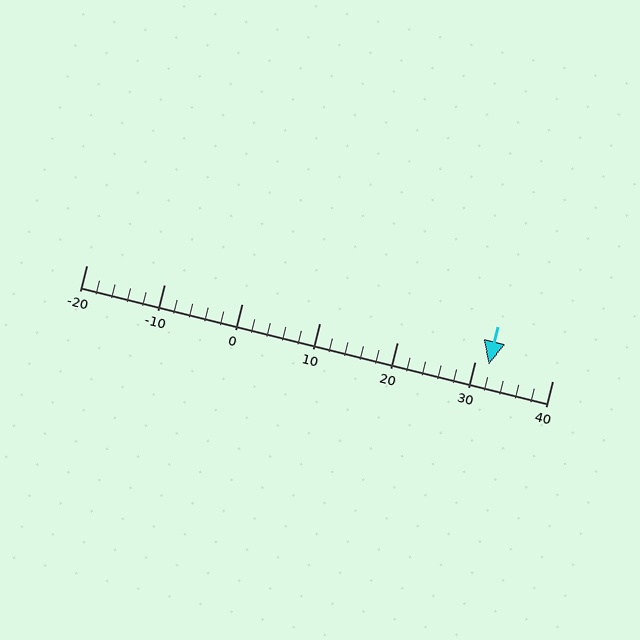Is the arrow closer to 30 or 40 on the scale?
The arrow is closer to 30.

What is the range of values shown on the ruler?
The ruler shows values from -20 to 40.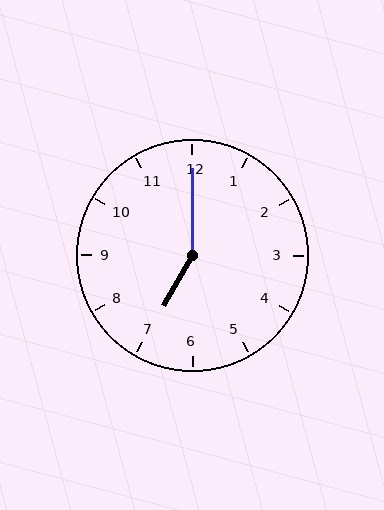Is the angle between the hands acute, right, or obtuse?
It is obtuse.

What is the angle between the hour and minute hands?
Approximately 150 degrees.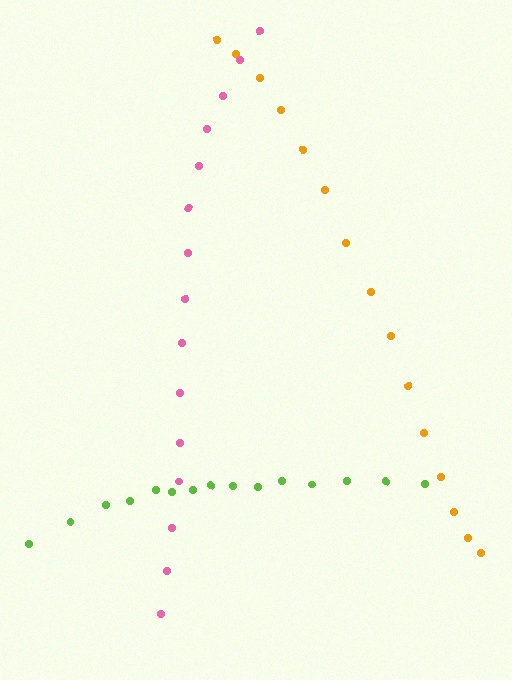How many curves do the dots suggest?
There are 3 distinct paths.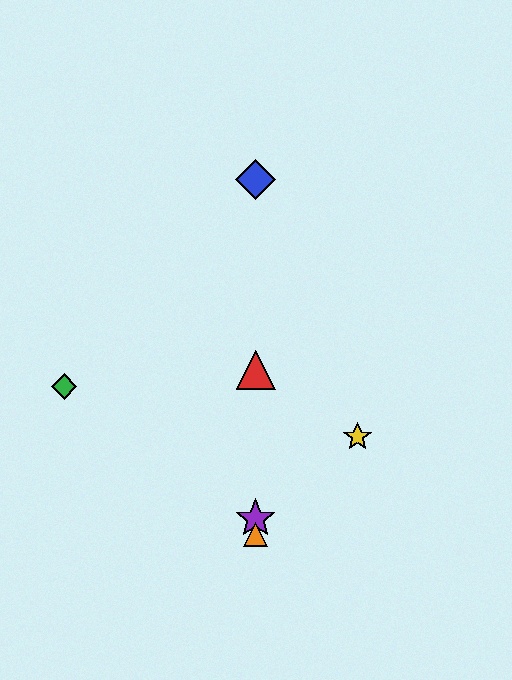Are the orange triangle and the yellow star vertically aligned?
No, the orange triangle is at x≈256 and the yellow star is at x≈358.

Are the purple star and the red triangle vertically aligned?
Yes, both are at x≈256.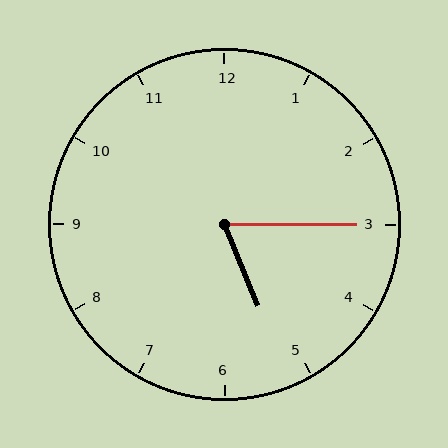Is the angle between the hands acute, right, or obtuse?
It is acute.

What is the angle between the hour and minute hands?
Approximately 68 degrees.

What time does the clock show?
5:15.